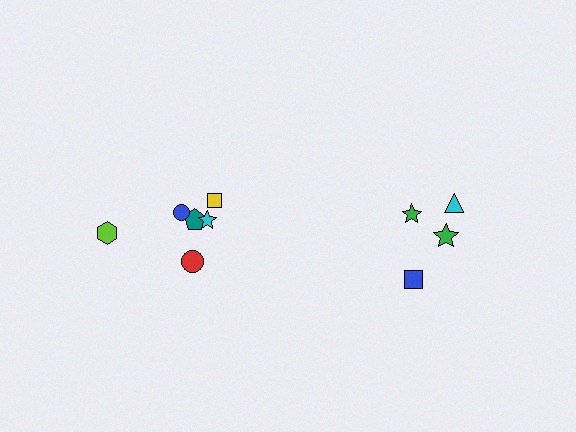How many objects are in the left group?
There are 6 objects.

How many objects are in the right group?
There are 4 objects.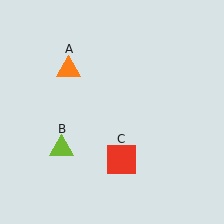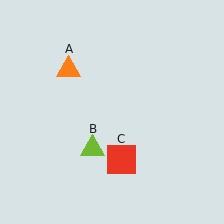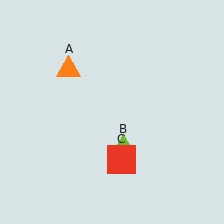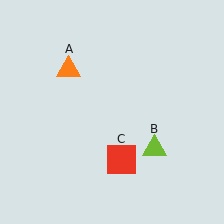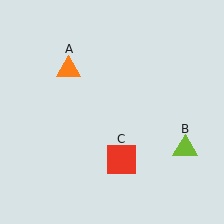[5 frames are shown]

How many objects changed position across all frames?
1 object changed position: lime triangle (object B).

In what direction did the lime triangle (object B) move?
The lime triangle (object B) moved right.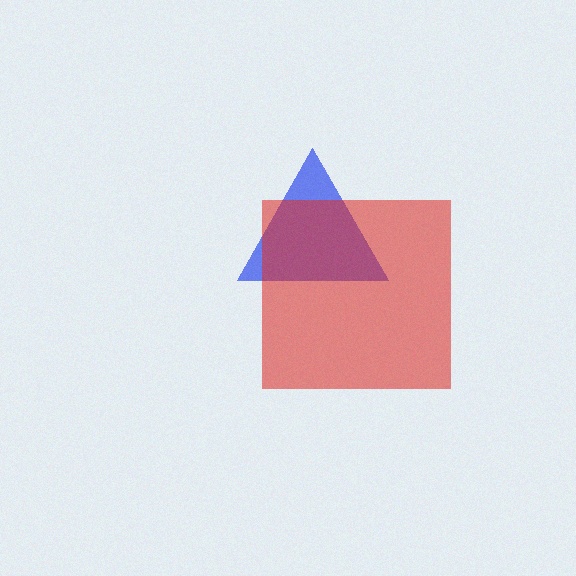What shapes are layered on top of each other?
The layered shapes are: a blue triangle, a red square.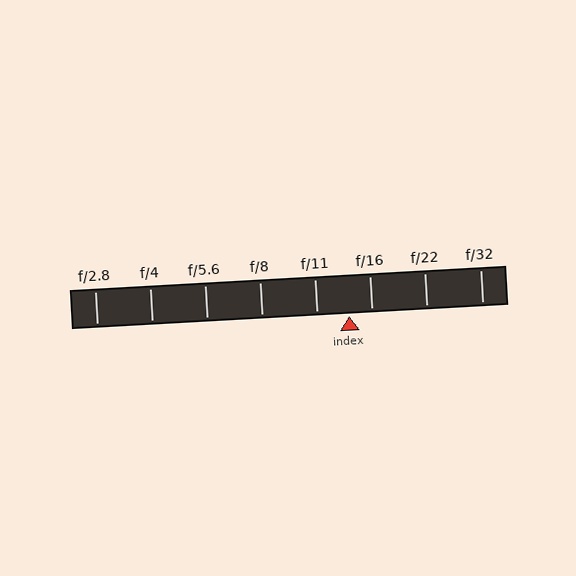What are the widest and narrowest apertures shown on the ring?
The widest aperture shown is f/2.8 and the narrowest is f/32.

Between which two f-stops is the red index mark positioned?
The index mark is between f/11 and f/16.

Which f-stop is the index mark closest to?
The index mark is closest to f/16.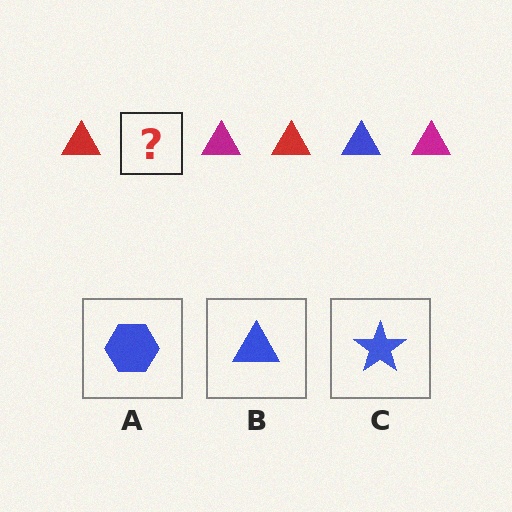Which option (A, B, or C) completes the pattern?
B.